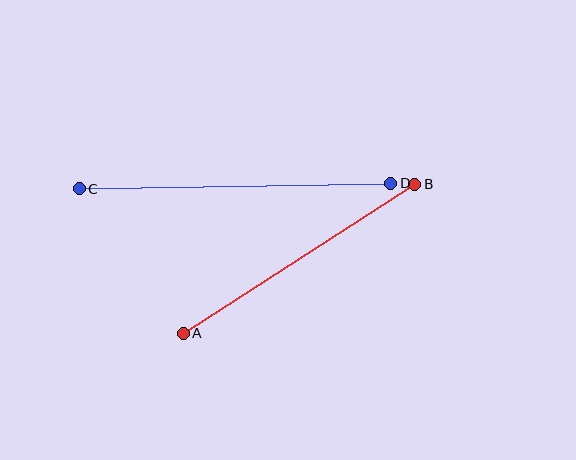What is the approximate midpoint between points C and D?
The midpoint is at approximately (235, 186) pixels.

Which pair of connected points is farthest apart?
Points C and D are farthest apart.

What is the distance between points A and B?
The distance is approximately 275 pixels.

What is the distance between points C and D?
The distance is approximately 311 pixels.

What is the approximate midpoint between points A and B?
The midpoint is at approximately (299, 259) pixels.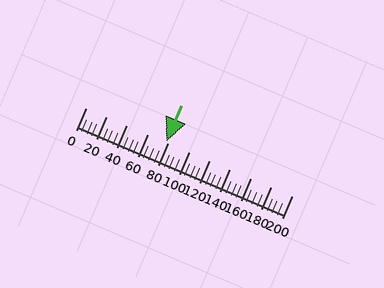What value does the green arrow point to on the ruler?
The green arrow points to approximately 78.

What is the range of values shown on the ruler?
The ruler shows values from 0 to 200.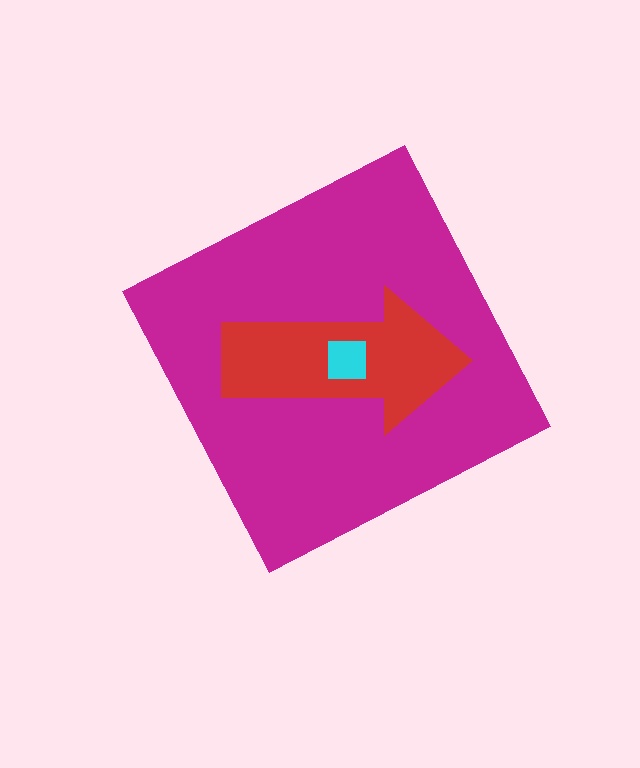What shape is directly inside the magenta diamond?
The red arrow.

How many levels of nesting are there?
3.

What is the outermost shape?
The magenta diamond.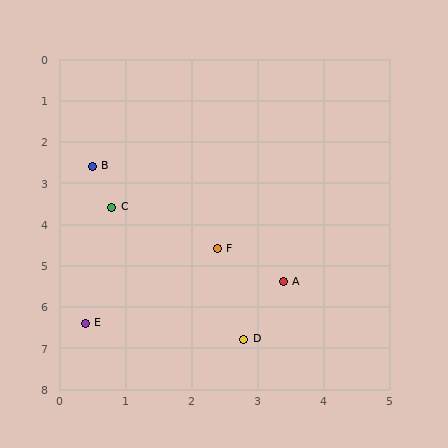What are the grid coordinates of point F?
Point F is at approximately (2.4, 4.6).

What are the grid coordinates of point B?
Point B is at approximately (0.5, 2.6).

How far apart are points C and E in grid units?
Points C and E are about 2.8 grid units apart.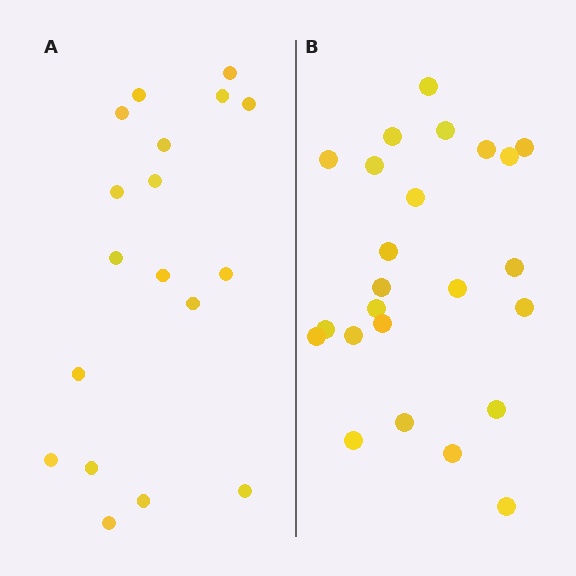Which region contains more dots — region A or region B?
Region B (the right region) has more dots.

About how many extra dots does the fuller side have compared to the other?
Region B has about 6 more dots than region A.